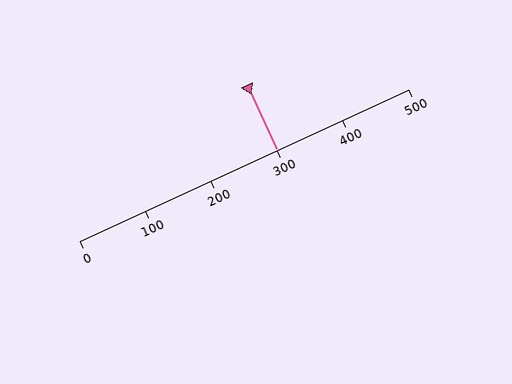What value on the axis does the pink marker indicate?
The marker indicates approximately 300.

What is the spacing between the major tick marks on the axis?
The major ticks are spaced 100 apart.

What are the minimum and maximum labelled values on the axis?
The axis runs from 0 to 500.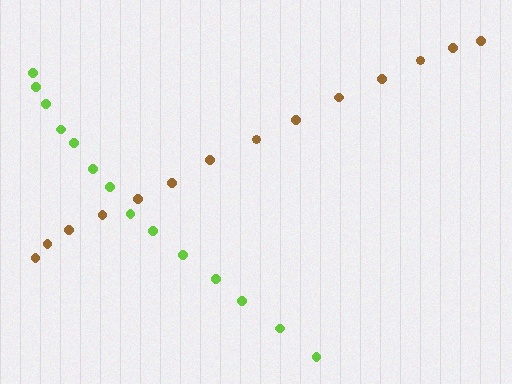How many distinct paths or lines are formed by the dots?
There are 2 distinct paths.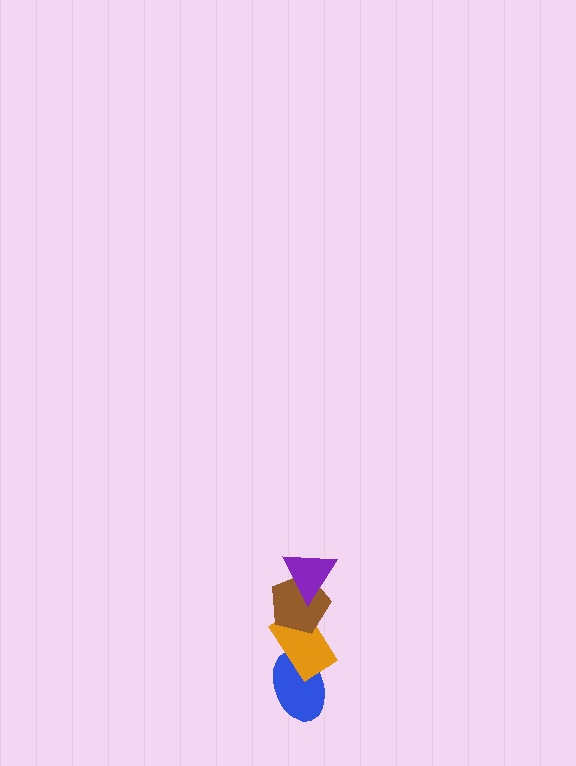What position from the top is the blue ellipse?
The blue ellipse is 4th from the top.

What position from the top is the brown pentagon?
The brown pentagon is 2nd from the top.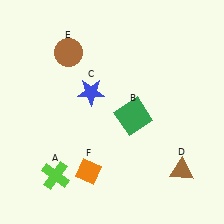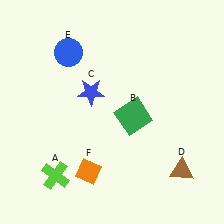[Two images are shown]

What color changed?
The circle (E) changed from brown in Image 1 to blue in Image 2.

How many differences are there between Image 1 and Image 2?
There is 1 difference between the two images.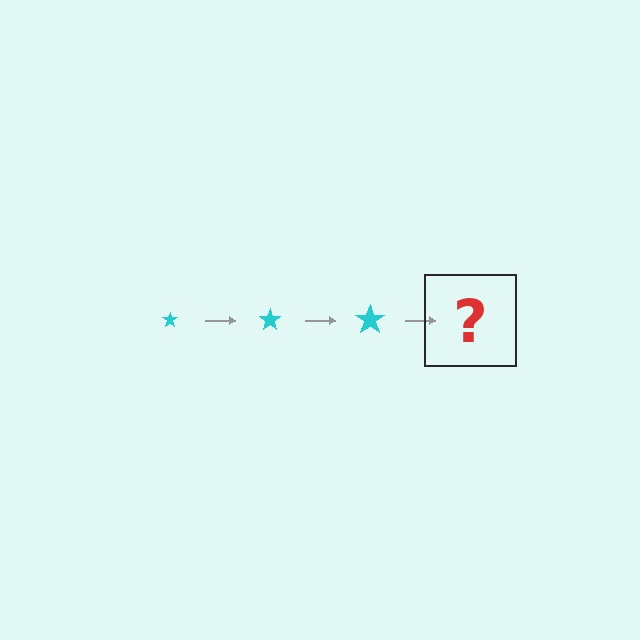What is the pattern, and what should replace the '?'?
The pattern is that the star gets progressively larger each step. The '?' should be a cyan star, larger than the previous one.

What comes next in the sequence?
The next element should be a cyan star, larger than the previous one.